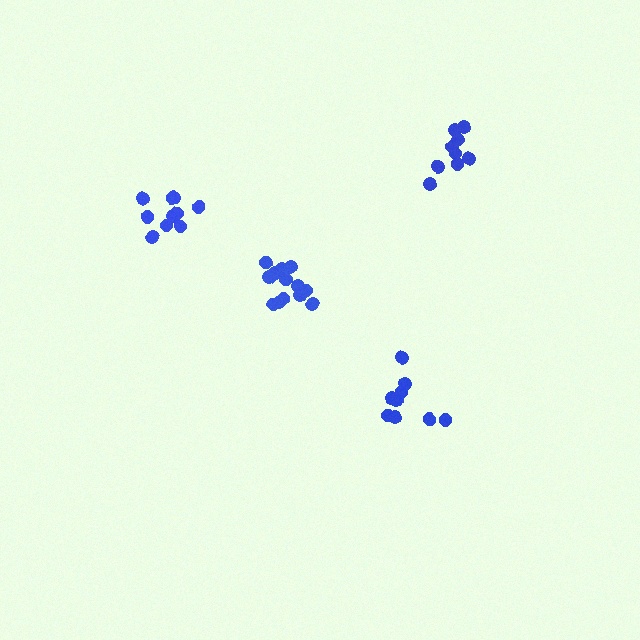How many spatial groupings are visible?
There are 4 spatial groupings.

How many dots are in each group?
Group 1: 9 dots, Group 2: 10 dots, Group 3: 14 dots, Group 4: 9 dots (42 total).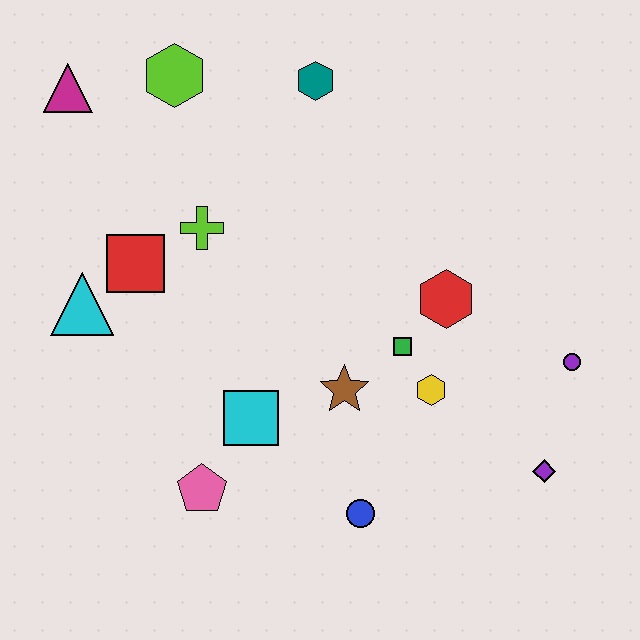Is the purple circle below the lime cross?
Yes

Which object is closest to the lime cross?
The red square is closest to the lime cross.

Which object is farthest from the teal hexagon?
The purple diamond is farthest from the teal hexagon.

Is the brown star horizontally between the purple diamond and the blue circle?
No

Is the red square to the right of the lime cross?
No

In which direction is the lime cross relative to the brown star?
The lime cross is above the brown star.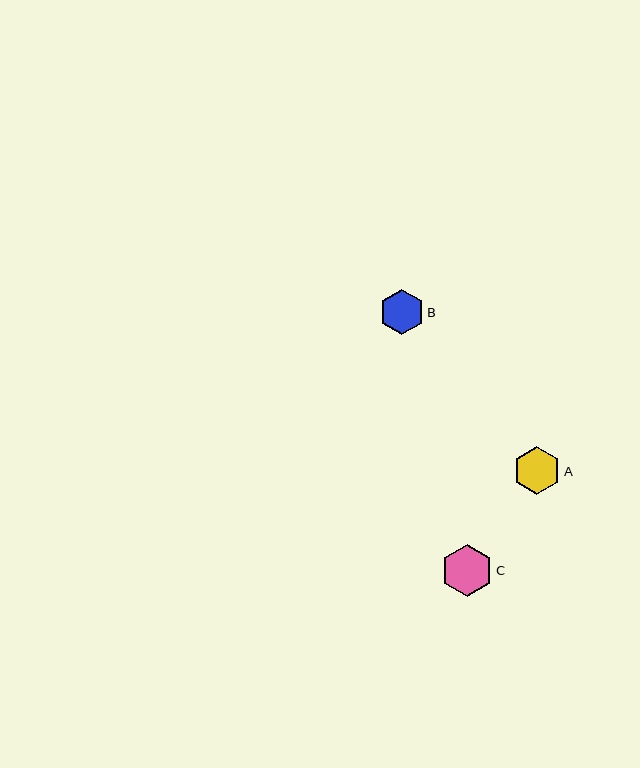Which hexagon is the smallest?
Hexagon B is the smallest with a size of approximately 45 pixels.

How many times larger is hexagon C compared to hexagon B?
Hexagon C is approximately 1.2 times the size of hexagon B.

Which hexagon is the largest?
Hexagon C is the largest with a size of approximately 52 pixels.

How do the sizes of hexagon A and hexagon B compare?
Hexagon A and hexagon B are approximately the same size.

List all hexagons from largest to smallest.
From largest to smallest: C, A, B.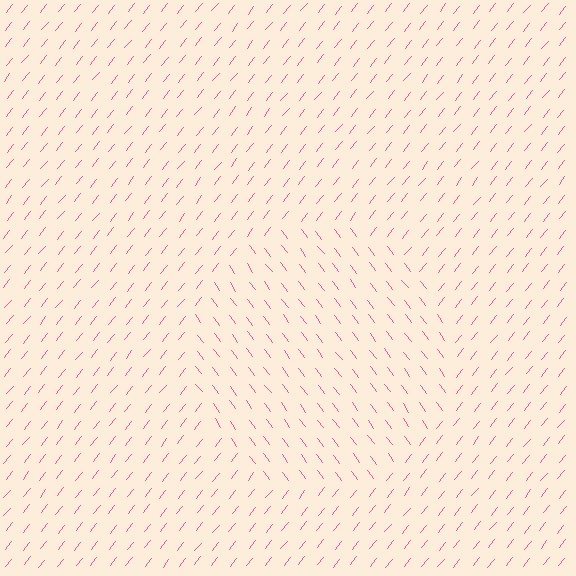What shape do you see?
I see a circle.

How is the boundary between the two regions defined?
The boundary is defined purely by a change in line orientation (approximately 75 degrees difference). All lines are the same color and thickness.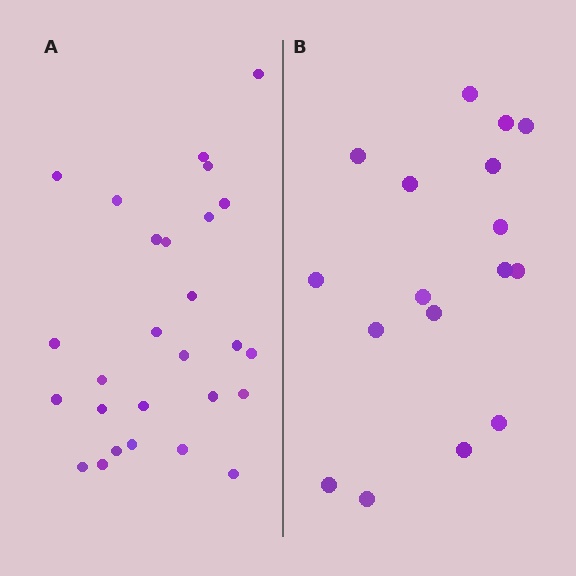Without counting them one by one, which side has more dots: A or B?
Region A (the left region) has more dots.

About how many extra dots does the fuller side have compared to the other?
Region A has roughly 10 or so more dots than region B.